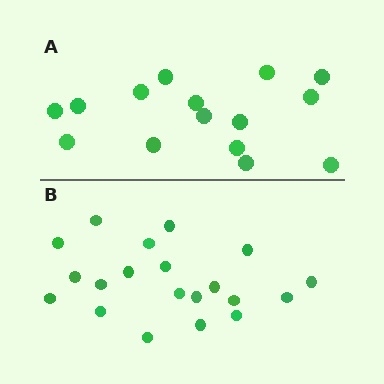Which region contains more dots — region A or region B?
Region B (the bottom region) has more dots.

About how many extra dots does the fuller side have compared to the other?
Region B has about 5 more dots than region A.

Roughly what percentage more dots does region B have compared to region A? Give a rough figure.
About 35% more.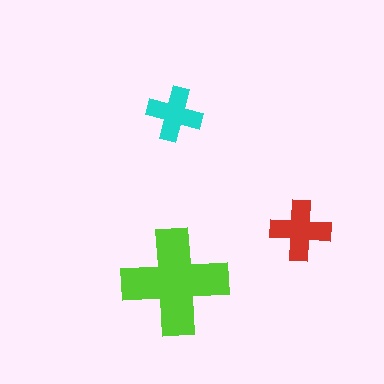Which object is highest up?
The cyan cross is topmost.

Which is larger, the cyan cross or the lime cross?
The lime one.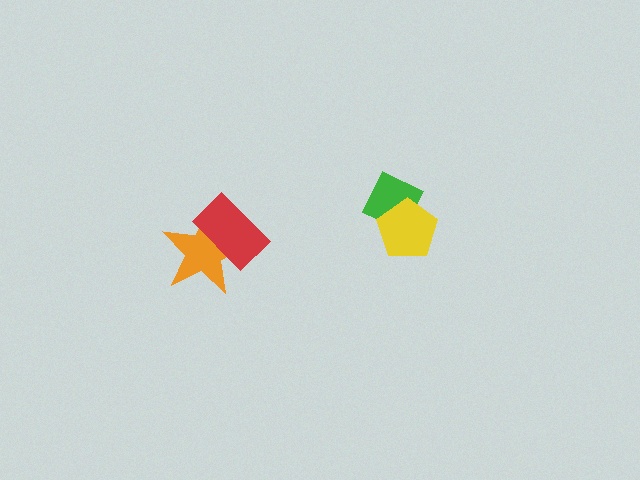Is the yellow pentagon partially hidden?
No, no other shape covers it.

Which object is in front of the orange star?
The red rectangle is in front of the orange star.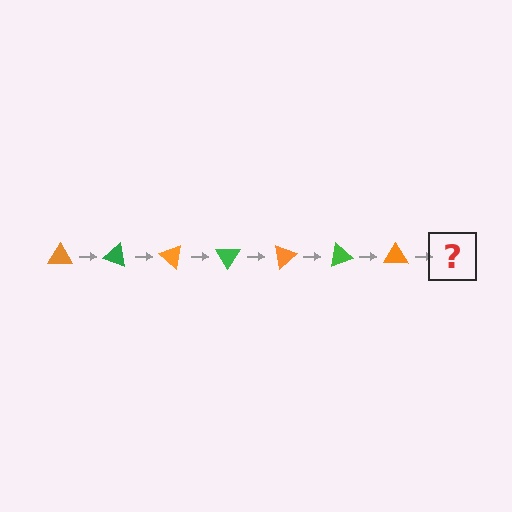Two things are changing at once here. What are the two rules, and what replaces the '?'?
The two rules are that it rotates 20 degrees each step and the color cycles through orange and green. The '?' should be a green triangle, rotated 140 degrees from the start.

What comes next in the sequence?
The next element should be a green triangle, rotated 140 degrees from the start.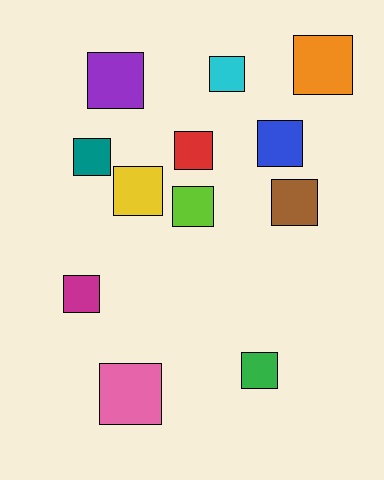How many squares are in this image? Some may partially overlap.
There are 12 squares.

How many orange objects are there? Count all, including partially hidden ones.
There is 1 orange object.